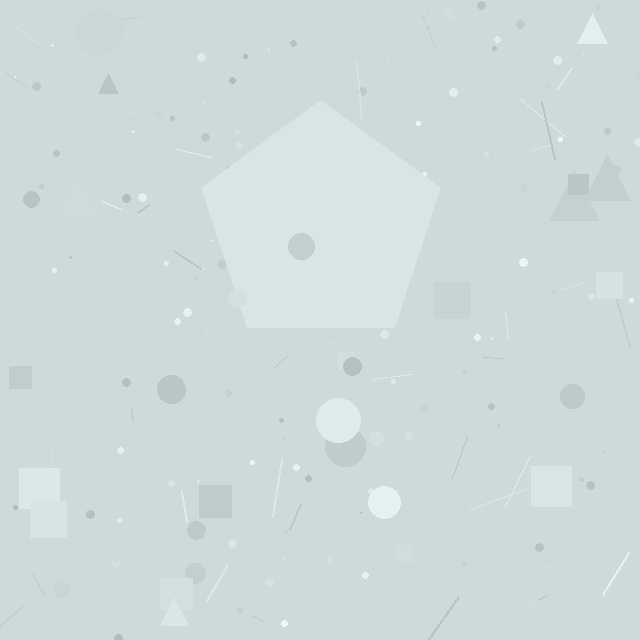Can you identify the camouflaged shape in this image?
The camouflaged shape is a pentagon.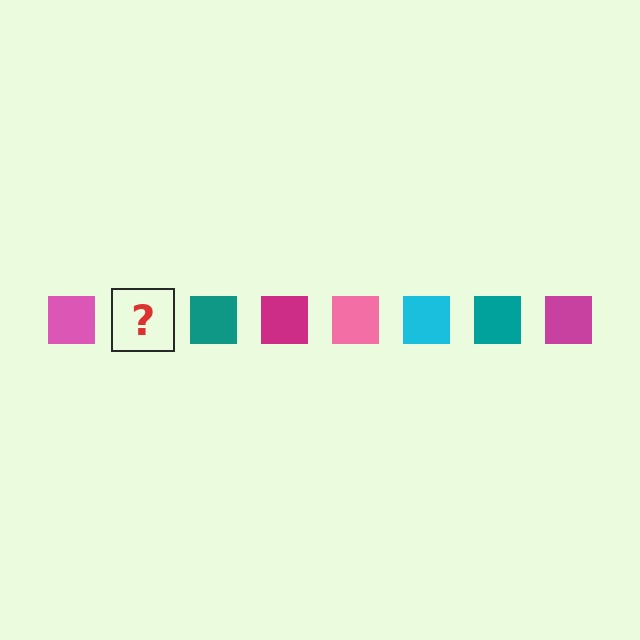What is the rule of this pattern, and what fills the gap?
The rule is that the pattern cycles through pink, cyan, teal, magenta squares. The gap should be filled with a cyan square.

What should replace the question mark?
The question mark should be replaced with a cyan square.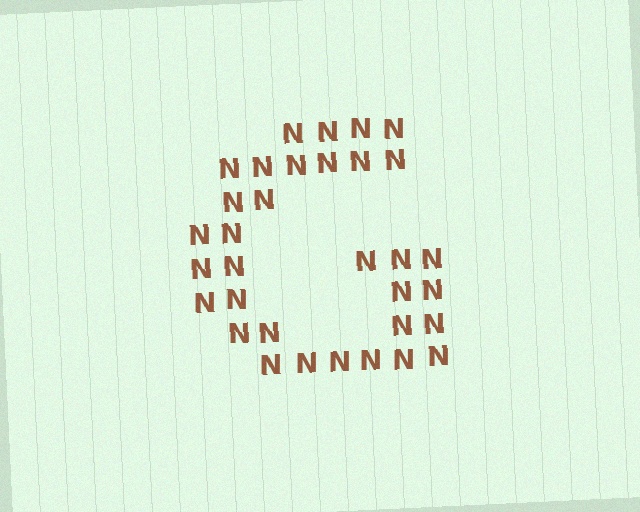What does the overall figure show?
The overall figure shows the letter G.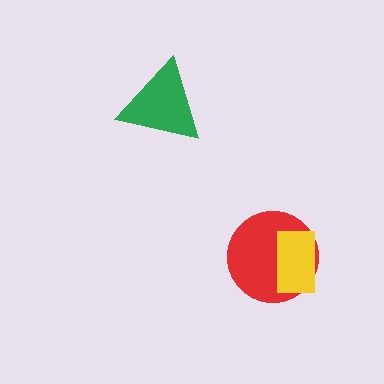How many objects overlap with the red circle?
1 object overlaps with the red circle.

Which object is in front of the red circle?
The yellow rectangle is in front of the red circle.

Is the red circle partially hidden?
Yes, it is partially covered by another shape.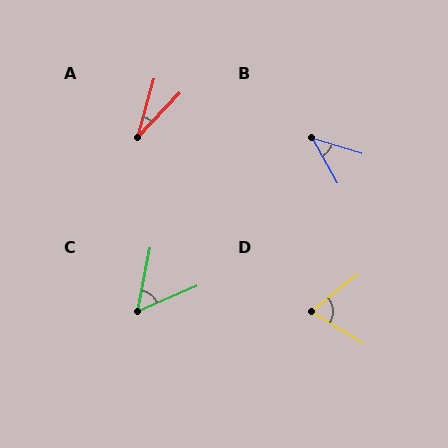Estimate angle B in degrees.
Approximately 43 degrees.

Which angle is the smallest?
A, at approximately 28 degrees.